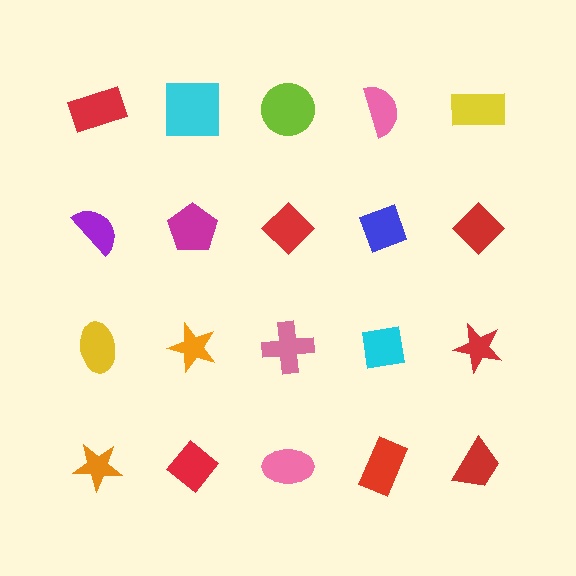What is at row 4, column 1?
An orange star.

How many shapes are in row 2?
5 shapes.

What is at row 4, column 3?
A pink ellipse.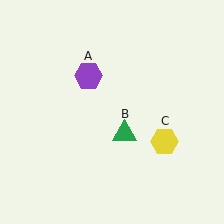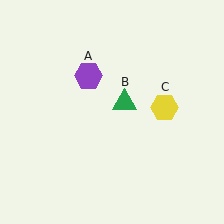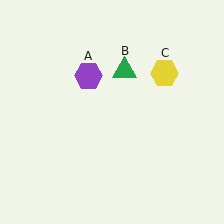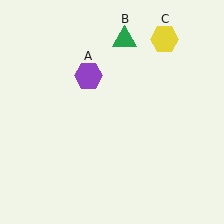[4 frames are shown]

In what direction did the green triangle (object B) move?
The green triangle (object B) moved up.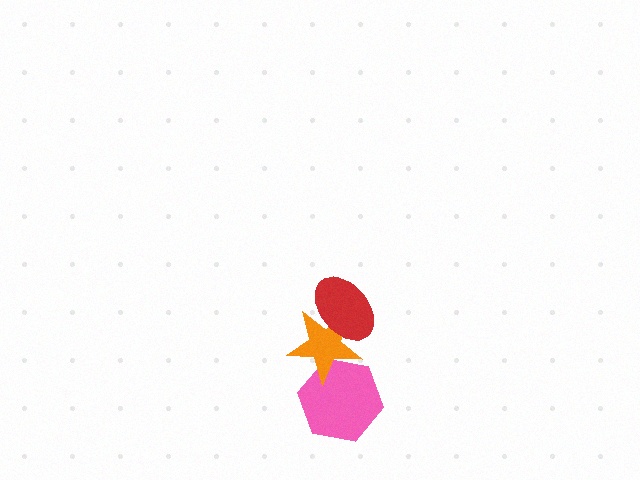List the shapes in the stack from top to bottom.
From top to bottom: the red ellipse, the orange star, the pink hexagon.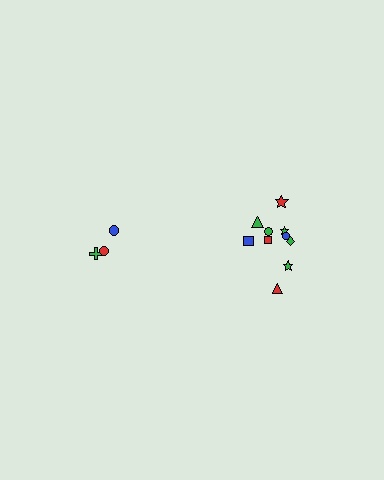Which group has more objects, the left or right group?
The right group.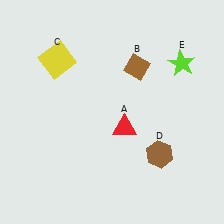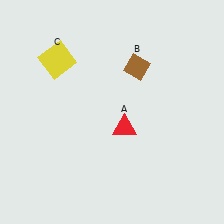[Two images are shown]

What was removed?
The brown hexagon (D), the lime star (E) were removed in Image 2.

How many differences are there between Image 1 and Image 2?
There are 2 differences between the two images.